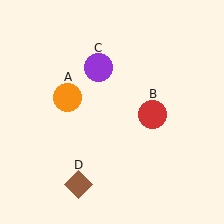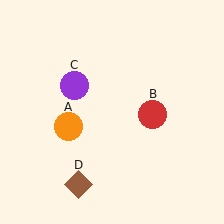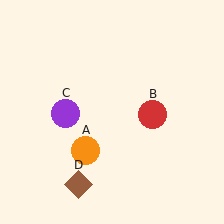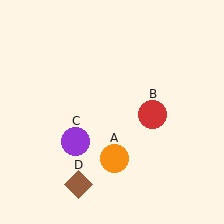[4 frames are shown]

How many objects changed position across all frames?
2 objects changed position: orange circle (object A), purple circle (object C).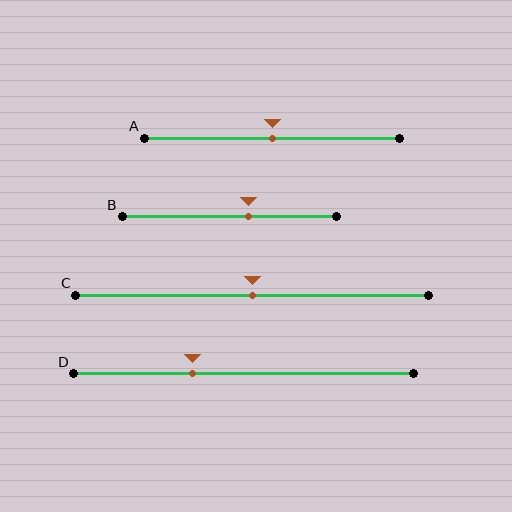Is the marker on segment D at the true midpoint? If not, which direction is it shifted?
No, the marker on segment D is shifted to the left by about 15% of the segment length.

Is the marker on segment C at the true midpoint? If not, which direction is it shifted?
Yes, the marker on segment C is at the true midpoint.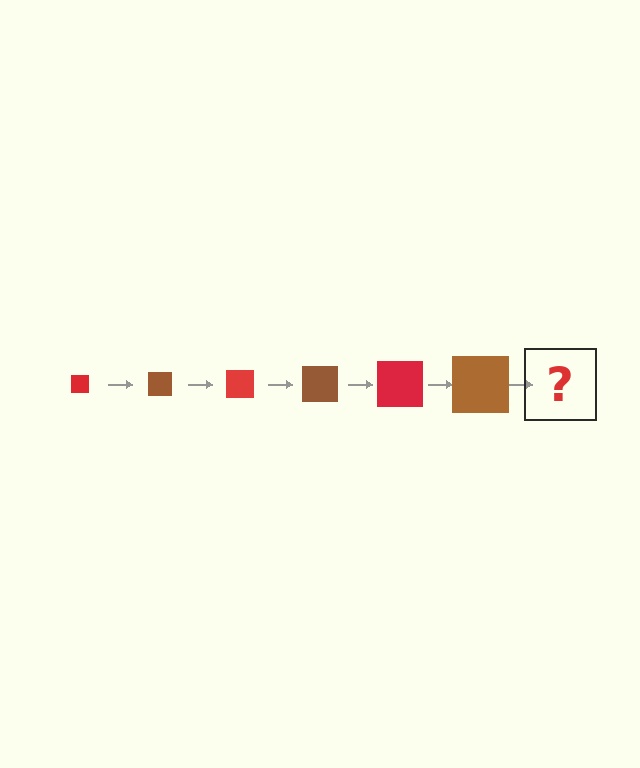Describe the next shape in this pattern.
It should be a red square, larger than the previous one.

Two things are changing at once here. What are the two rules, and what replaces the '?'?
The two rules are that the square grows larger each step and the color cycles through red and brown. The '?' should be a red square, larger than the previous one.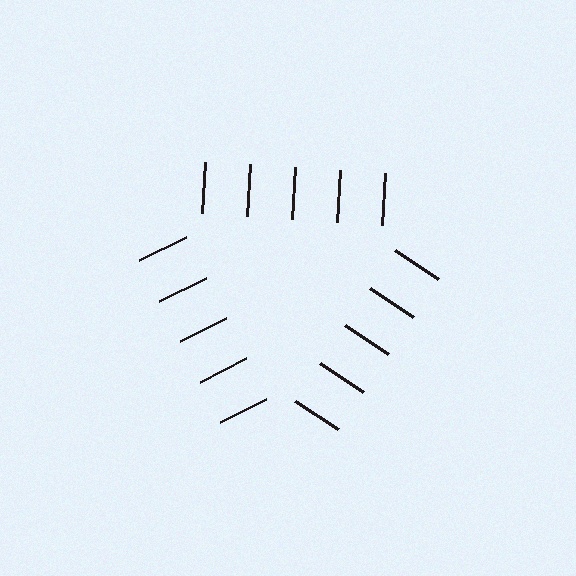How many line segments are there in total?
15 — 5 along each of the 3 edges.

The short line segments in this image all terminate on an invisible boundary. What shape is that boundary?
An illusory triangle — the line segments terminate on its edges but no continuous stroke is drawn.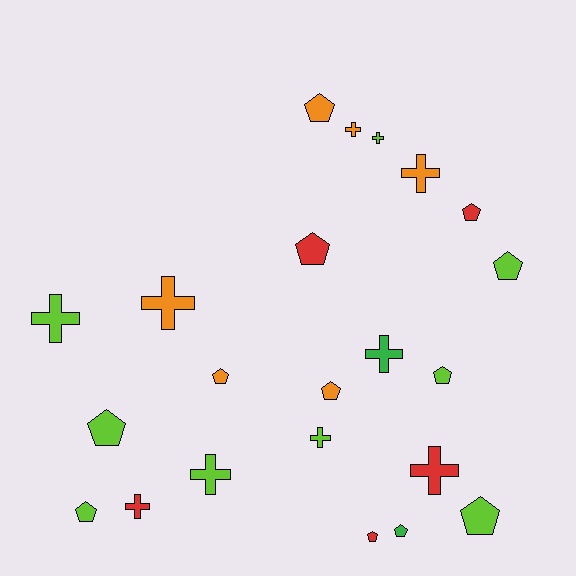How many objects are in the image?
There are 22 objects.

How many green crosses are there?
There is 1 green cross.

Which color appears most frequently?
Lime, with 9 objects.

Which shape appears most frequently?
Pentagon, with 12 objects.